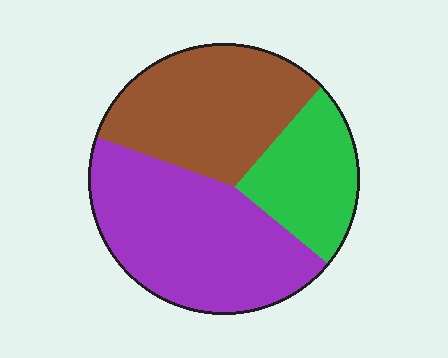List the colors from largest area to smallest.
From largest to smallest: purple, brown, green.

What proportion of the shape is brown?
Brown takes up about one third (1/3) of the shape.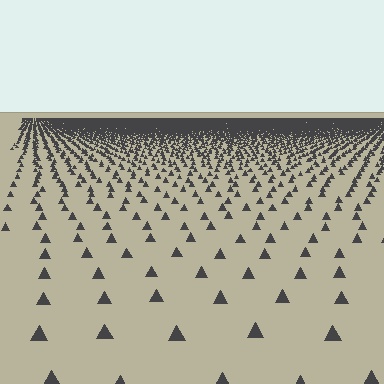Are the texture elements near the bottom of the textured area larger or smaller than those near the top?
Larger. Near the bottom, elements are closer to the viewer and appear at a bigger on-screen size.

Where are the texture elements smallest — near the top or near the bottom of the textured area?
Near the top.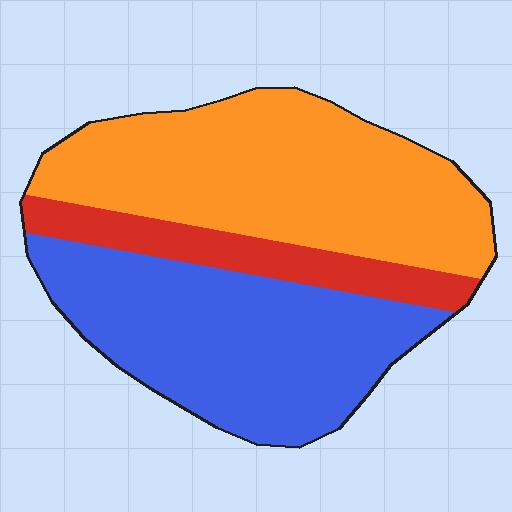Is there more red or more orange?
Orange.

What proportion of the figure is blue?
Blue covers around 40% of the figure.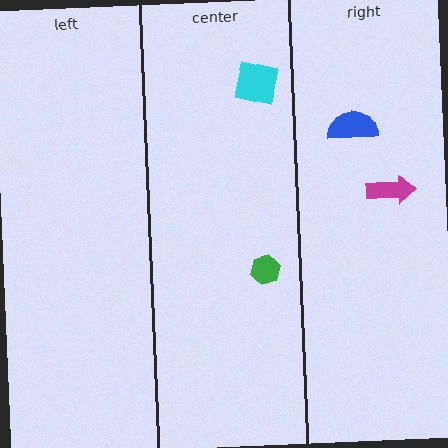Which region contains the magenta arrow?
The right region.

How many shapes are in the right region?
2.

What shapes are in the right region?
The blue semicircle, the magenta arrow.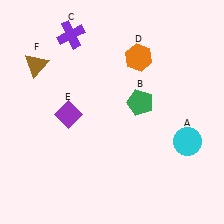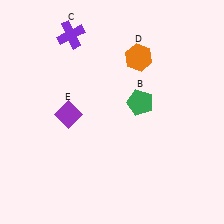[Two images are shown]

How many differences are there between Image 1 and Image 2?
There are 2 differences between the two images.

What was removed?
The cyan circle (A), the brown triangle (F) were removed in Image 2.